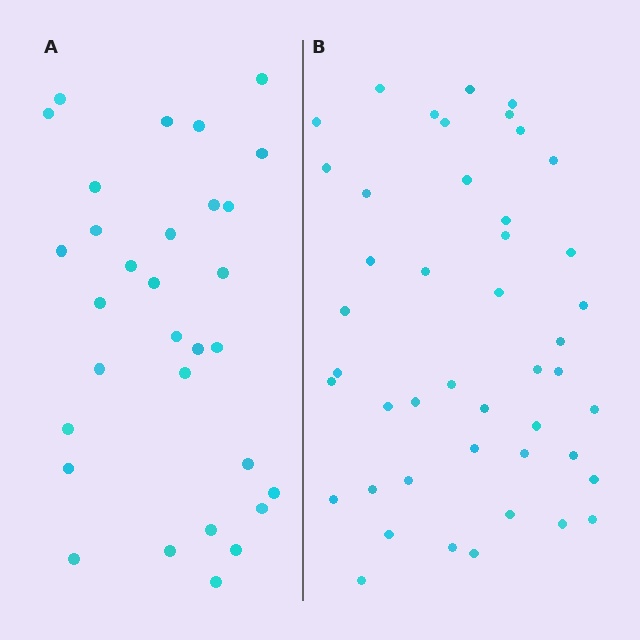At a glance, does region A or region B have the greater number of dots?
Region B (the right region) has more dots.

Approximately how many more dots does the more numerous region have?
Region B has approximately 15 more dots than region A.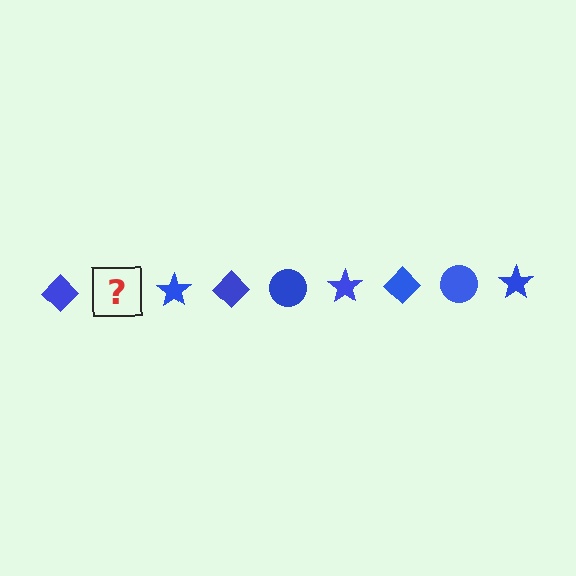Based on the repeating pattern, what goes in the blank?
The blank should be a blue circle.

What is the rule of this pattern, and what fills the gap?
The rule is that the pattern cycles through diamond, circle, star shapes in blue. The gap should be filled with a blue circle.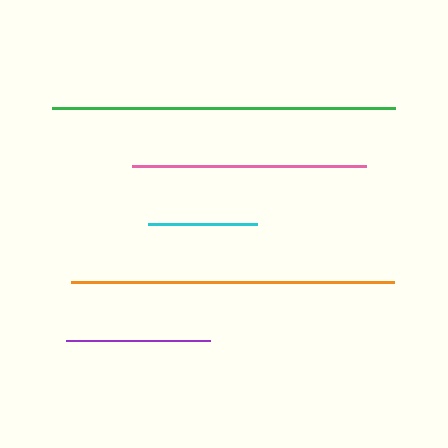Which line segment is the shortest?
The cyan line is the shortest at approximately 109 pixels.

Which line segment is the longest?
The green line is the longest at approximately 344 pixels.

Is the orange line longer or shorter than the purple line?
The orange line is longer than the purple line.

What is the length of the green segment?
The green segment is approximately 344 pixels long.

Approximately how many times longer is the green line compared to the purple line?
The green line is approximately 2.4 times the length of the purple line.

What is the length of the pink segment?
The pink segment is approximately 234 pixels long.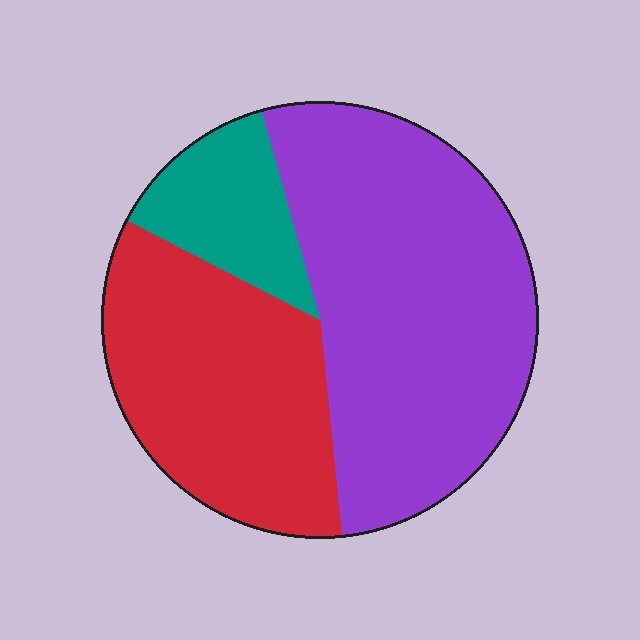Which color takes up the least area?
Teal, at roughly 15%.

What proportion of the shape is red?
Red takes up between a third and a half of the shape.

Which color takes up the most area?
Purple, at roughly 55%.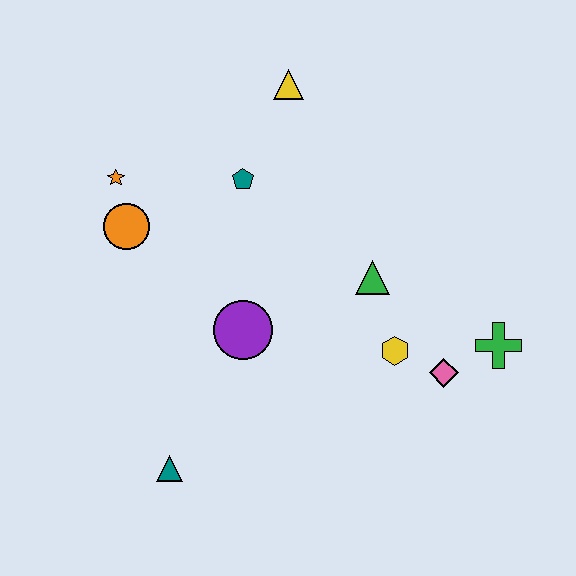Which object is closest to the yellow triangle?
The teal pentagon is closest to the yellow triangle.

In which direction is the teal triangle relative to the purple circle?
The teal triangle is below the purple circle.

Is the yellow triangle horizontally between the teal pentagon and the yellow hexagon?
Yes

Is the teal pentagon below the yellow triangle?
Yes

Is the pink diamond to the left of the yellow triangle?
No